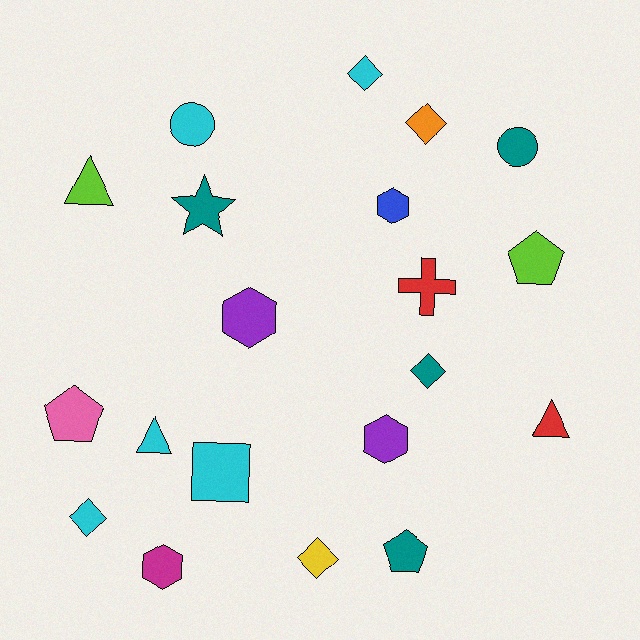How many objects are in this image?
There are 20 objects.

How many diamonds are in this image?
There are 5 diamonds.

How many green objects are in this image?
There are no green objects.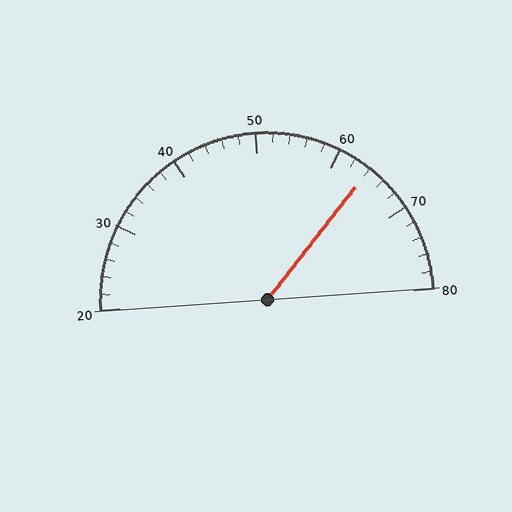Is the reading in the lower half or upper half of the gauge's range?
The reading is in the upper half of the range (20 to 80).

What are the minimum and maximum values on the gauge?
The gauge ranges from 20 to 80.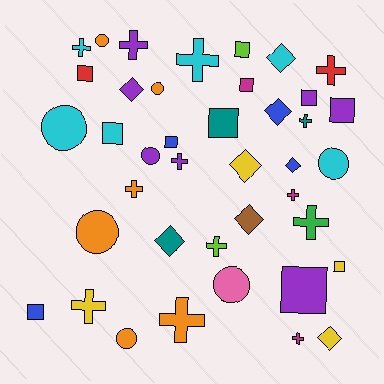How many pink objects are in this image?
There is 1 pink object.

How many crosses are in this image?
There are 13 crosses.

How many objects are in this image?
There are 40 objects.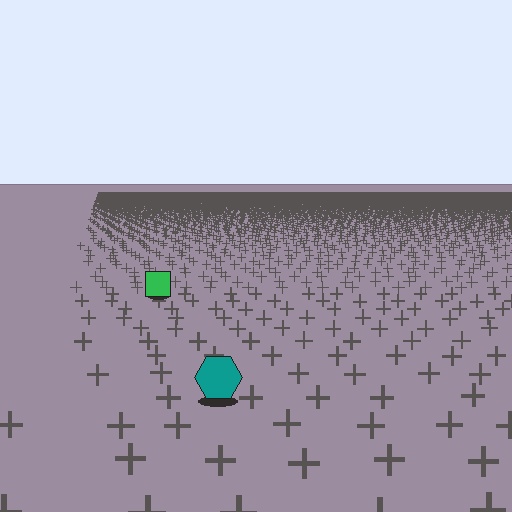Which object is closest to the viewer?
The teal hexagon is closest. The texture marks near it are larger and more spread out.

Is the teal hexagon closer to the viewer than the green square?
Yes. The teal hexagon is closer — you can tell from the texture gradient: the ground texture is coarser near it.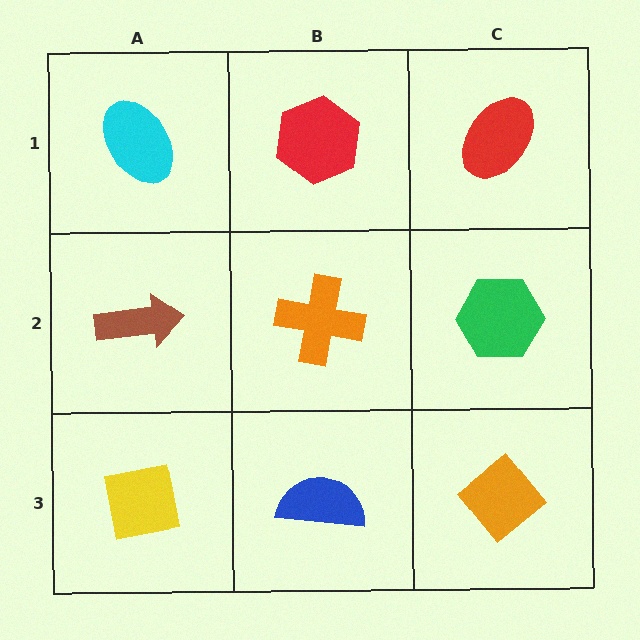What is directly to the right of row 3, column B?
An orange diamond.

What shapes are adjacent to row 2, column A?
A cyan ellipse (row 1, column A), a yellow square (row 3, column A), an orange cross (row 2, column B).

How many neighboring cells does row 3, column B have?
3.